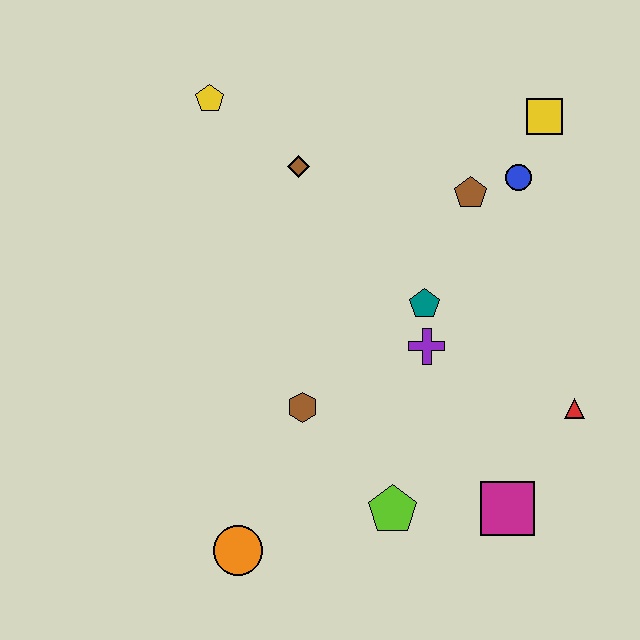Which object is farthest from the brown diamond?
The magenta square is farthest from the brown diamond.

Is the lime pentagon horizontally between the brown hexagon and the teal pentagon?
Yes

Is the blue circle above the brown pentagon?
Yes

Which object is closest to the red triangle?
The magenta square is closest to the red triangle.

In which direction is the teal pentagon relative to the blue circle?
The teal pentagon is below the blue circle.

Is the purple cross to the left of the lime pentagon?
No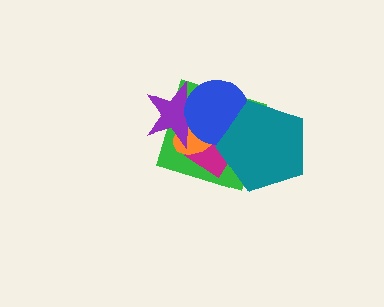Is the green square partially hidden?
Yes, it is partially covered by another shape.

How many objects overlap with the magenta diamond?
5 objects overlap with the magenta diamond.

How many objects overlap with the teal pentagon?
3 objects overlap with the teal pentagon.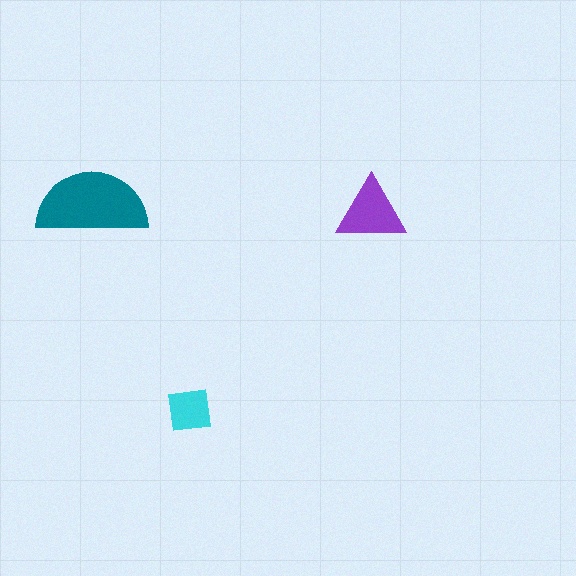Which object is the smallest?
The cyan square.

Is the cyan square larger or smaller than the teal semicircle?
Smaller.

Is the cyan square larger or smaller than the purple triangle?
Smaller.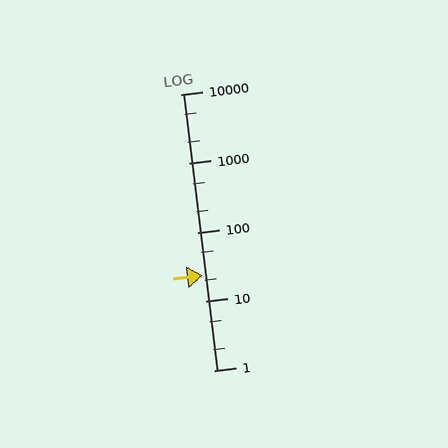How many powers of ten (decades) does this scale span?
The scale spans 4 decades, from 1 to 10000.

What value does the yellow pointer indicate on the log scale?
The pointer indicates approximately 24.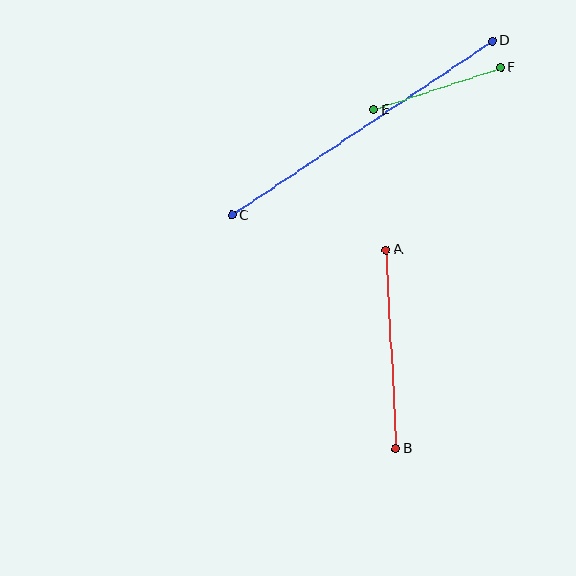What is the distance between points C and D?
The distance is approximately 313 pixels.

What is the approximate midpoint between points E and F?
The midpoint is at approximately (437, 88) pixels.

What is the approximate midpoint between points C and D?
The midpoint is at approximately (362, 128) pixels.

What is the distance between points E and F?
The distance is approximately 134 pixels.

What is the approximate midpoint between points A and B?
The midpoint is at approximately (391, 349) pixels.